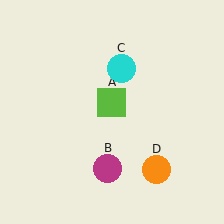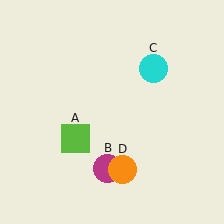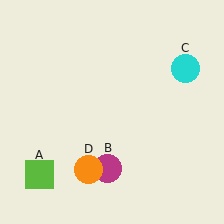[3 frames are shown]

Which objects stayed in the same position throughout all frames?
Magenta circle (object B) remained stationary.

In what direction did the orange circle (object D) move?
The orange circle (object D) moved left.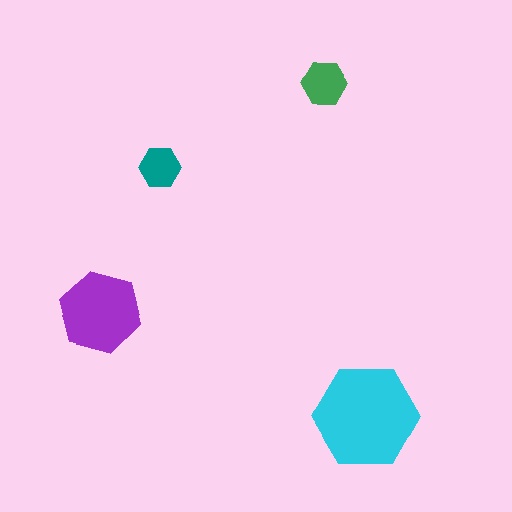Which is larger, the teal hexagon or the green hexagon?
The green one.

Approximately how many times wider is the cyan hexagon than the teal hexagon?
About 2.5 times wider.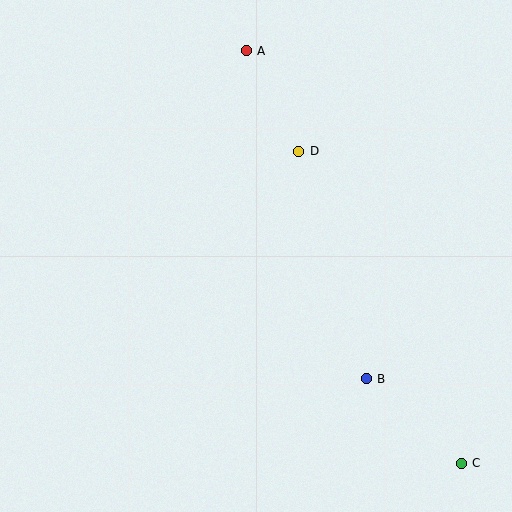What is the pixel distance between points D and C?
The distance between D and C is 352 pixels.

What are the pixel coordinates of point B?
Point B is at (366, 379).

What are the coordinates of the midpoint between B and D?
The midpoint between B and D is at (332, 265).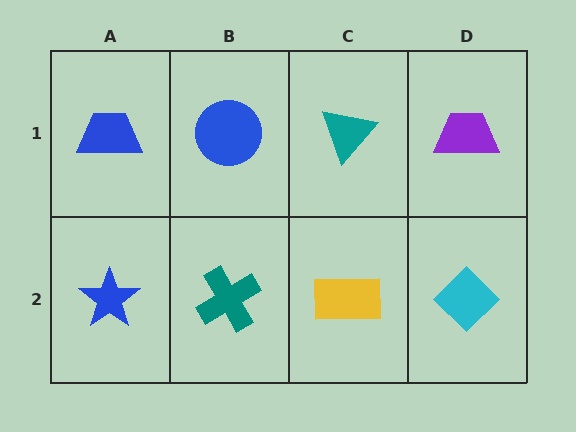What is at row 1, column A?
A blue trapezoid.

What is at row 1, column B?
A blue circle.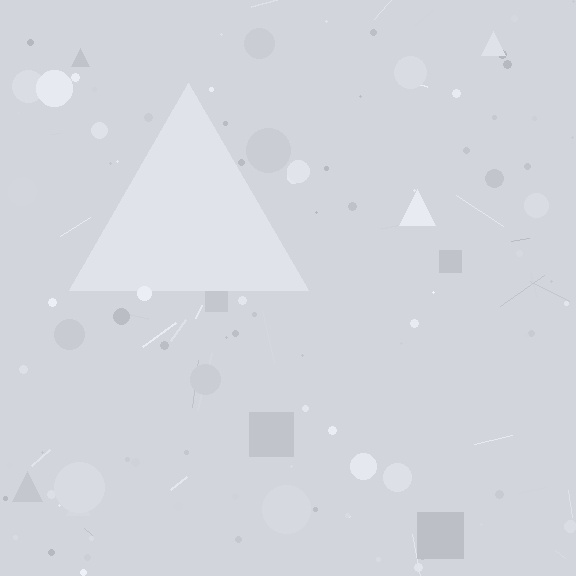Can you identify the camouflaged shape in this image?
The camouflaged shape is a triangle.